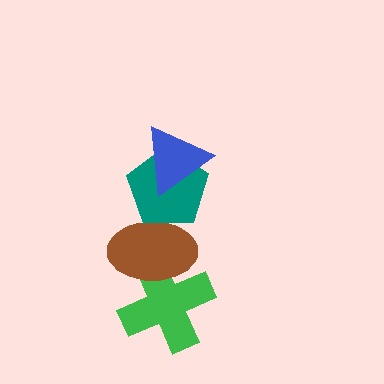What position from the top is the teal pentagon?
The teal pentagon is 2nd from the top.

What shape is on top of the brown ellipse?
The teal pentagon is on top of the brown ellipse.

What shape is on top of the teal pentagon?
The blue triangle is on top of the teal pentagon.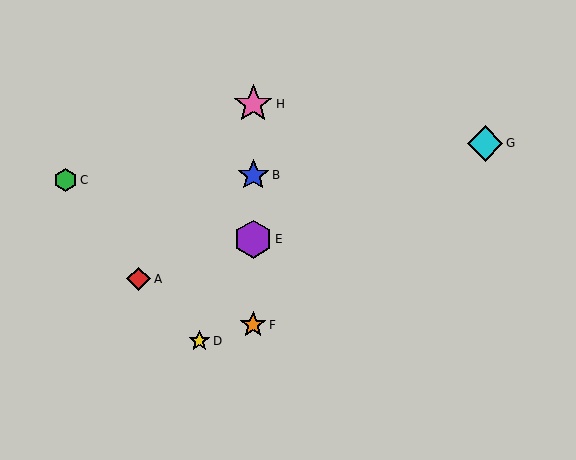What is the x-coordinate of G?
Object G is at x≈485.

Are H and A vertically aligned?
No, H is at x≈253 and A is at x≈139.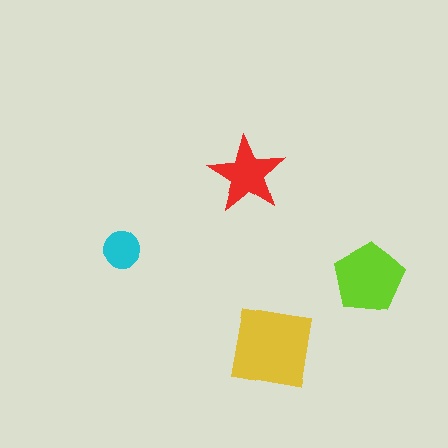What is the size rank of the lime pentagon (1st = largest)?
2nd.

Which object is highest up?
The red star is topmost.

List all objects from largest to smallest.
The yellow square, the lime pentagon, the red star, the cyan circle.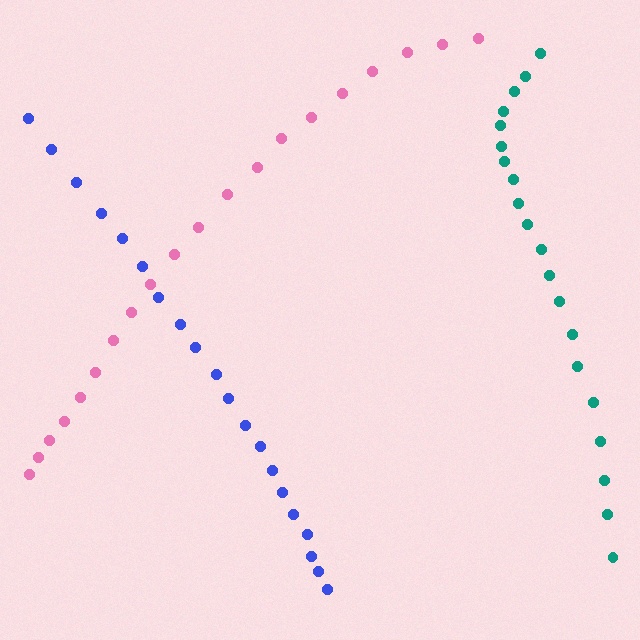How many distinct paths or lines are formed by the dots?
There are 3 distinct paths.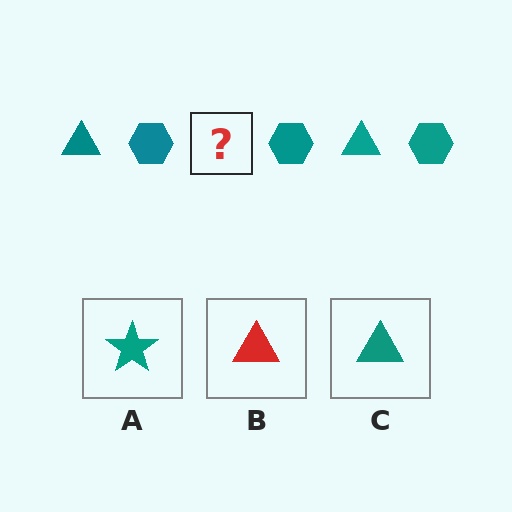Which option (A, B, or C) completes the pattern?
C.